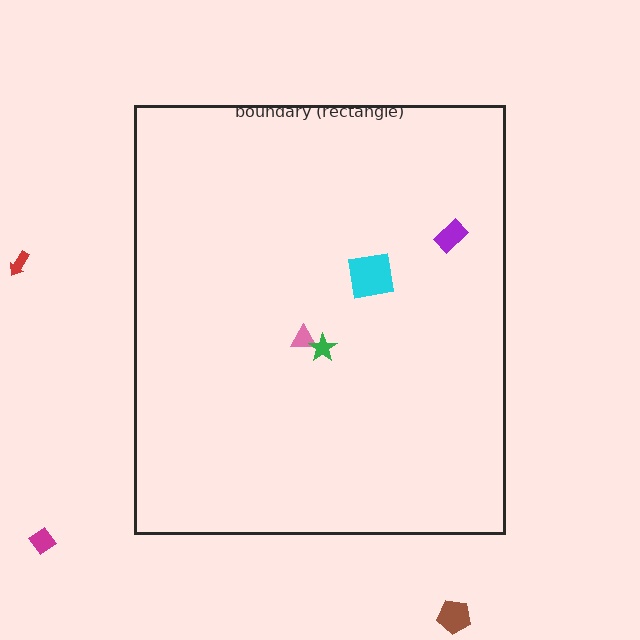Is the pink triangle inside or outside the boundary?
Inside.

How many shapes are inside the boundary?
4 inside, 3 outside.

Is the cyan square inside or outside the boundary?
Inside.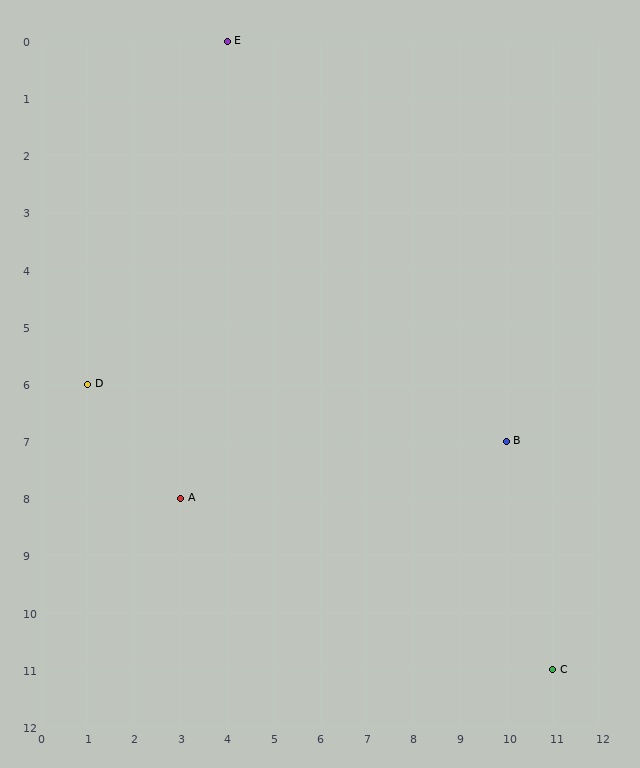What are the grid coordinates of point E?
Point E is at grid coordinates (4, 0).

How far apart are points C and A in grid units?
Points C and A are 8 columns and 3 rows apart (about 8.5 grid units diagonally).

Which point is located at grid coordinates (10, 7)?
Point B is at (10, 7).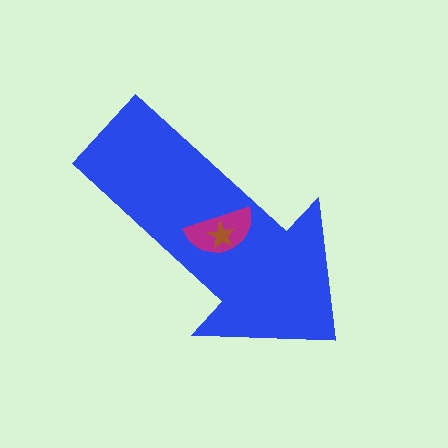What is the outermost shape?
The blue arrow.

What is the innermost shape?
The brown star.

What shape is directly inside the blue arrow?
The magenta semicircle.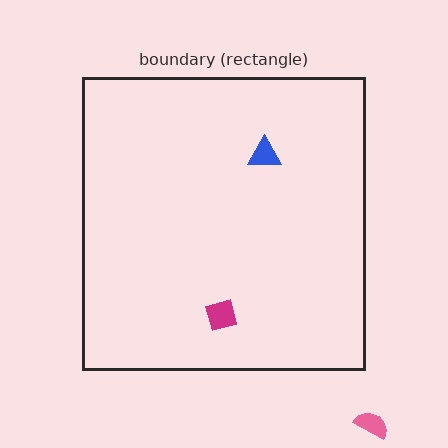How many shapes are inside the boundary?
2 inside, 1 outside.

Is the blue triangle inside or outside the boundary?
Inside.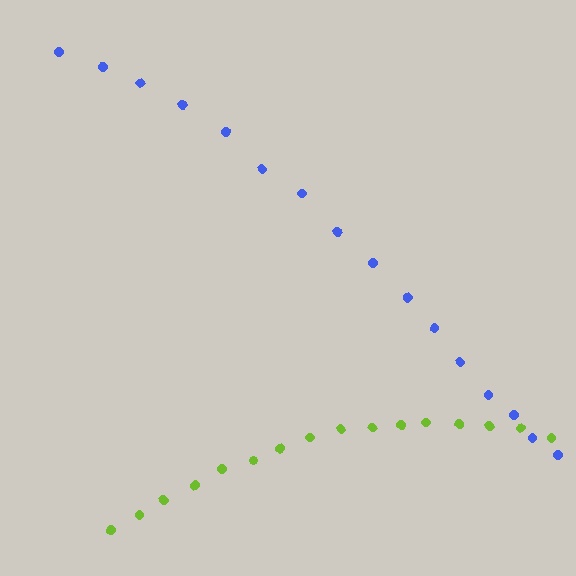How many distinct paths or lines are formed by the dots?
There are 2 distinct paths.